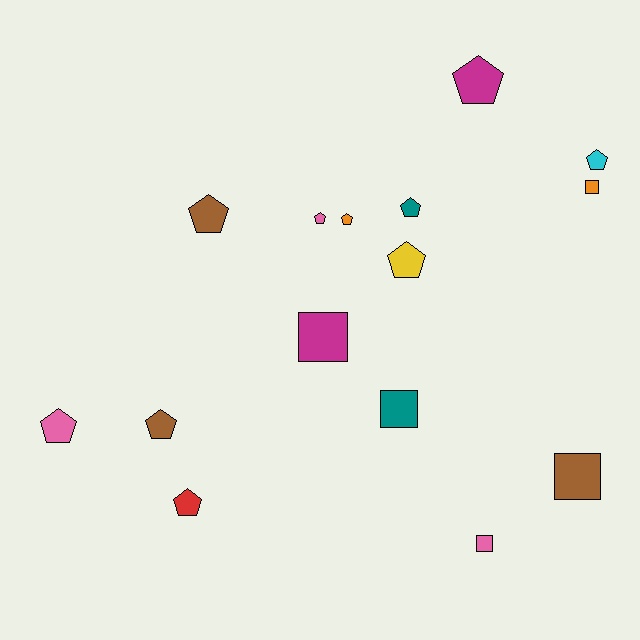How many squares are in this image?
There are 5 squares.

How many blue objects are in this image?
There are no blue objects.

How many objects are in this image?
There are 15 objects.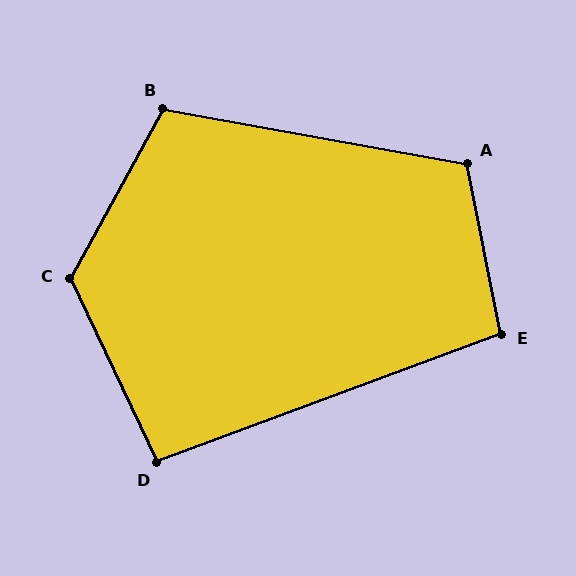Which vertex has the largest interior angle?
C, at approximately 126 degrees.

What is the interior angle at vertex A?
Approximately 111 degrees (obtuse).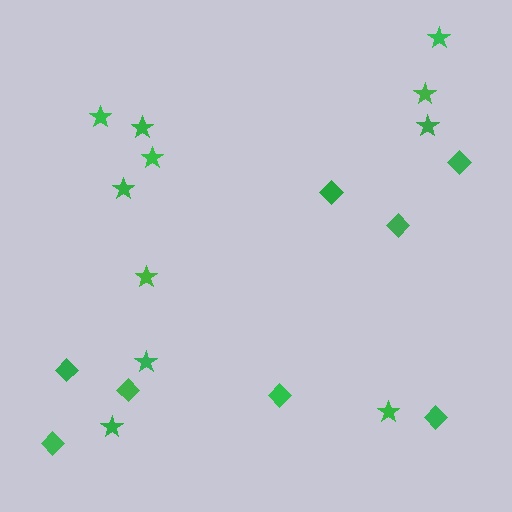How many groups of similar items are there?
There are 2 groups: one group of diamonds (8) and one group of stars (11).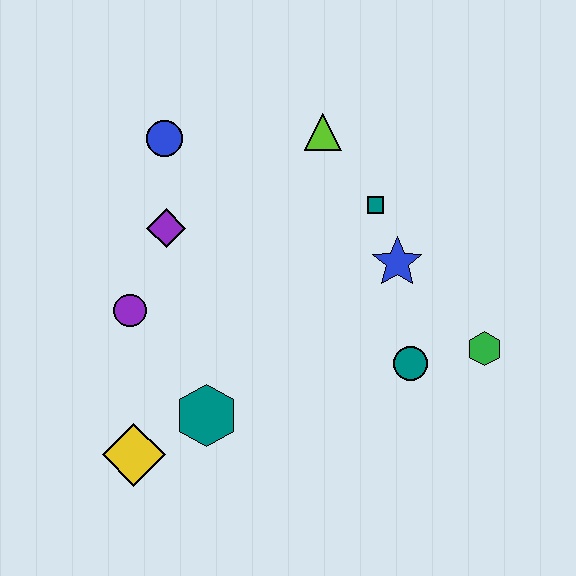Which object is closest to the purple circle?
The purple diamond is closest to the purple circle.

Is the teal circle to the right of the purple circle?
Yes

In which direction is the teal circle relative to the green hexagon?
The teal circle is to the left of the green hexagon.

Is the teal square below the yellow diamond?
No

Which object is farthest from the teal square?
The yellow diamond is farthest from the teal square.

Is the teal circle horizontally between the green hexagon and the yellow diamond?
Yes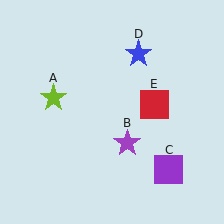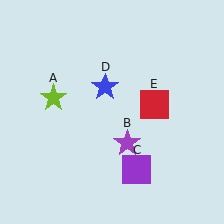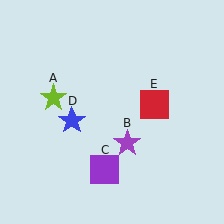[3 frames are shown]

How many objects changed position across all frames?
2 objects changed position: purple square (object C), blue star (object D).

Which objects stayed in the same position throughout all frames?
Lime star (object A) and purple star (object B) and red square (object E) remained stationary.